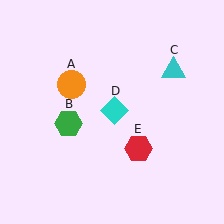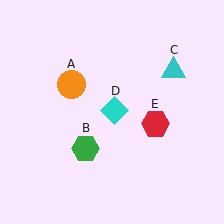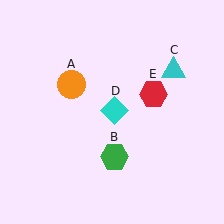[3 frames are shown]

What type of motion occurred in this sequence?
The green hexagon (object B), red hexagon (object E) rotated counterclockwise around the center of the scene.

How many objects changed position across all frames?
2 objects changed position: green hexagon (object B), red hexagon (object E).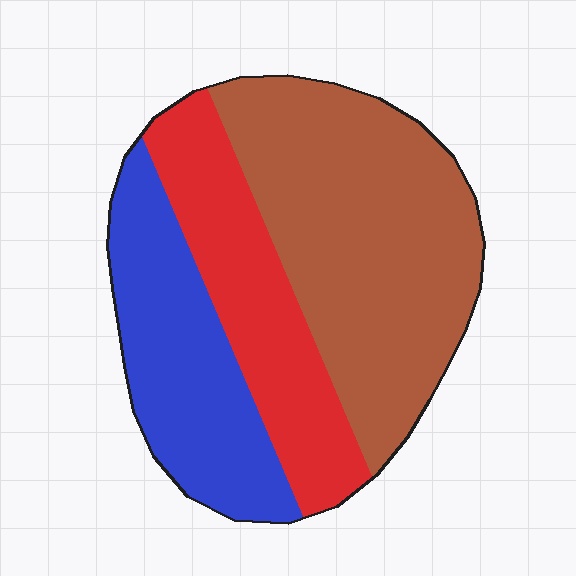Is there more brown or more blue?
Brown.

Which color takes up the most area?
Brown, at roughly 45%.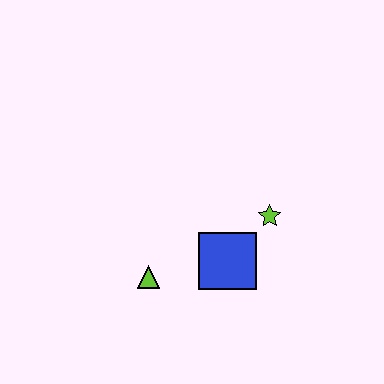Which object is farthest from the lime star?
The lime triangle is farthest from the lime star.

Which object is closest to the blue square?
The lime star is closest to the blue square.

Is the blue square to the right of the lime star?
No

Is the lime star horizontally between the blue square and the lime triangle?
No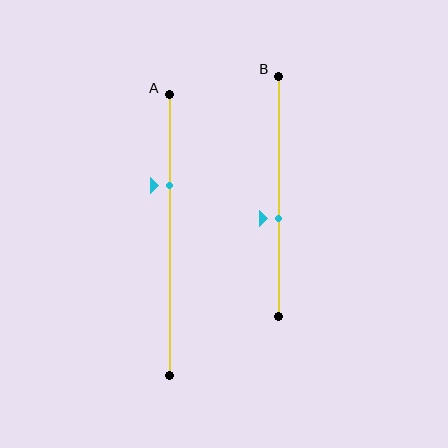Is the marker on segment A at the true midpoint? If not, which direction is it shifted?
No, the marker on segment A is shifted upward by about 18% of the segment length.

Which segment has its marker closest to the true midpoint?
Segment B has its marker closest to the true midpoint.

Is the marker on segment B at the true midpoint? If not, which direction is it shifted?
No, the marker on segment B is shifted downward by about 9% of the segment length.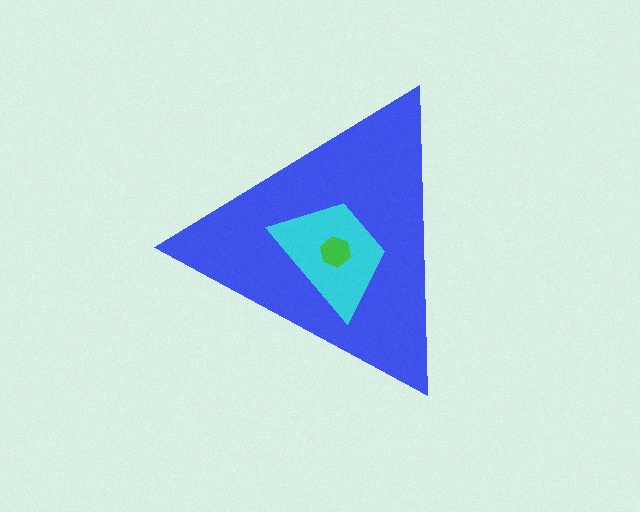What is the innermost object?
The green hexagon.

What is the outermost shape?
The blue triangle.